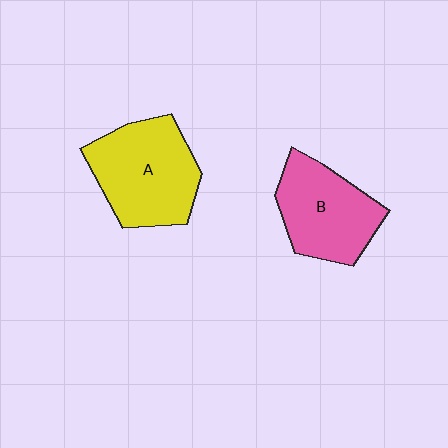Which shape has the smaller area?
Shape B (pink).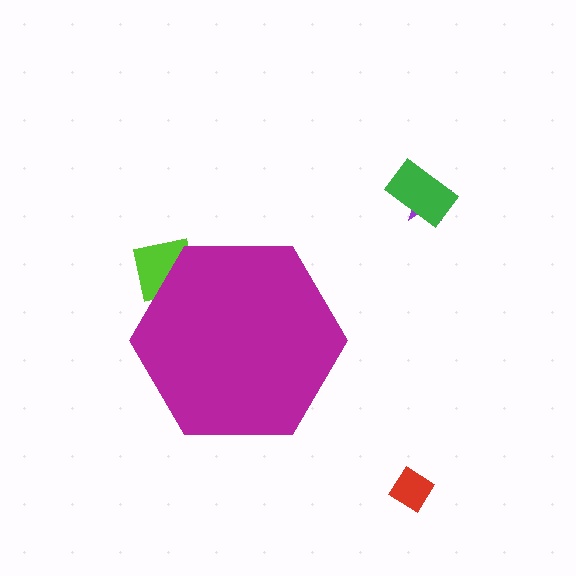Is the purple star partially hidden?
No, the purple star is fully visible.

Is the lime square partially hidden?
Yes, the lime square is partially hidden behind the magenta hexagon.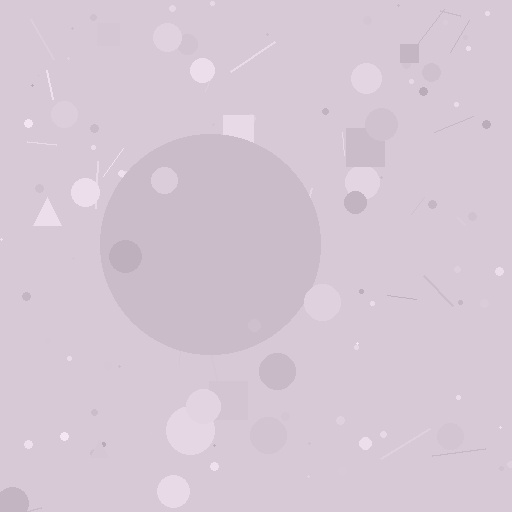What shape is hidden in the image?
A circle is hidden in the image.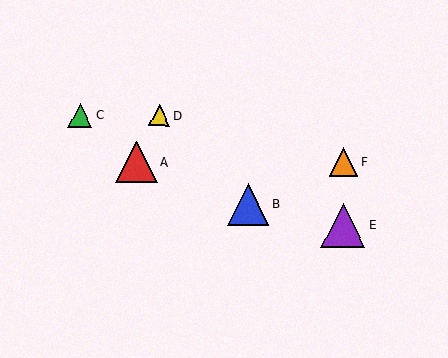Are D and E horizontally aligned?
No, D is at y≈116 and E is at y≈225.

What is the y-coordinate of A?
Object A is at y≈162.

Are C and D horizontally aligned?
Yes, both are at y≈115.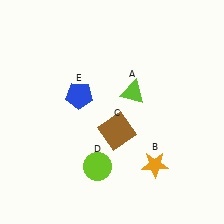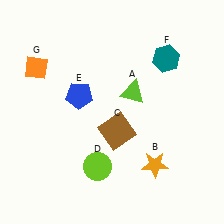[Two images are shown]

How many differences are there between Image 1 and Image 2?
There are 2 differences between the two images.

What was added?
A teal hexagon (F), an orange diamond (G) were added in Image 2.